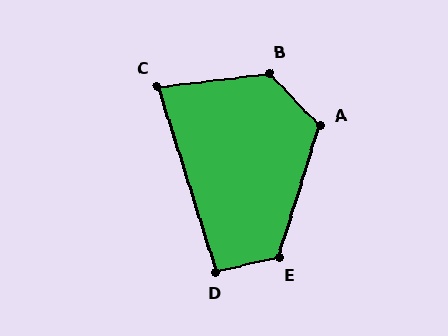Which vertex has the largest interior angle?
B, at approximately 127 degrees.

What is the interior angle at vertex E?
Approximately 121 degrees (obtuse).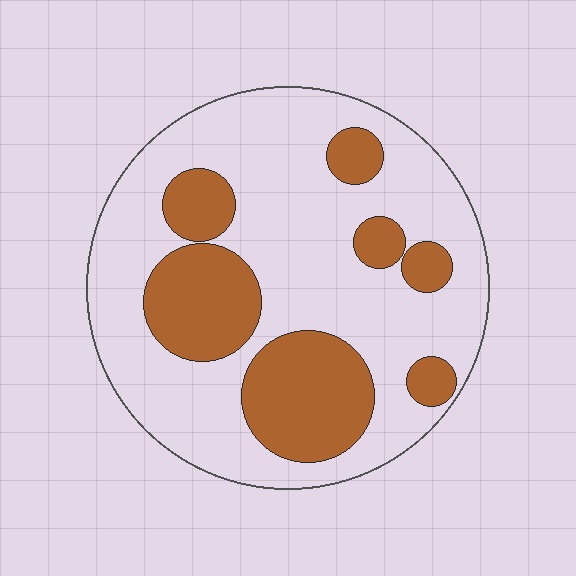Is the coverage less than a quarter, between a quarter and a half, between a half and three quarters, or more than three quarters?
Between a quarter and a half.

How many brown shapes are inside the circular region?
7.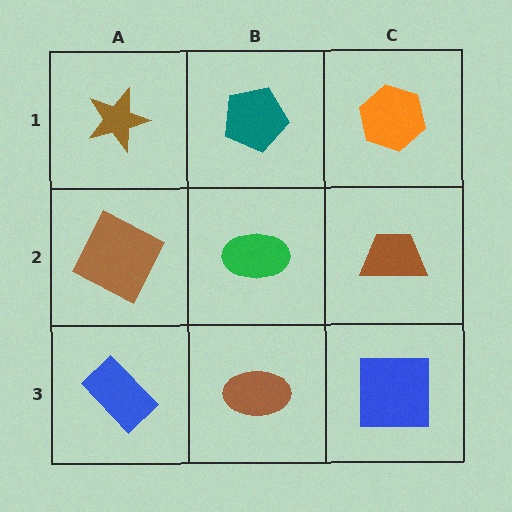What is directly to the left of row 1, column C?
A teal pentagon.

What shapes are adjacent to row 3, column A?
A brown square (row 2, column A), a brown ellipse (row 3, column B).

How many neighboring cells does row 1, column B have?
3.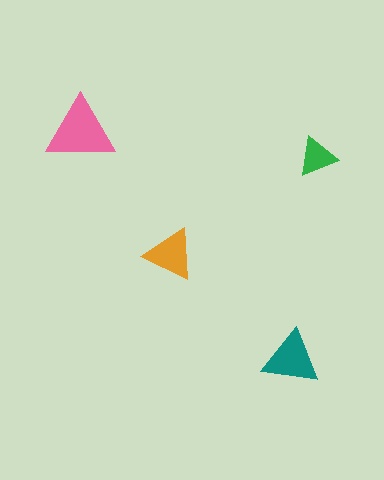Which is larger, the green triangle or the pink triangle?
The pink one.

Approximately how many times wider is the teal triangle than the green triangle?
About 1.5 times wider.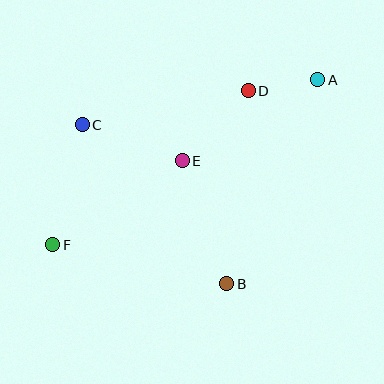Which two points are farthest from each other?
Points A and F are farthest from each other.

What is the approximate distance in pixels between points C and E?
The distance between C and E is approximately 106 pixels.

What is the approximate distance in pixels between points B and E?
The distance between B and E is approximately 131 pixels.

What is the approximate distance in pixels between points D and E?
The distance between D and E is approximately 96 pixels.